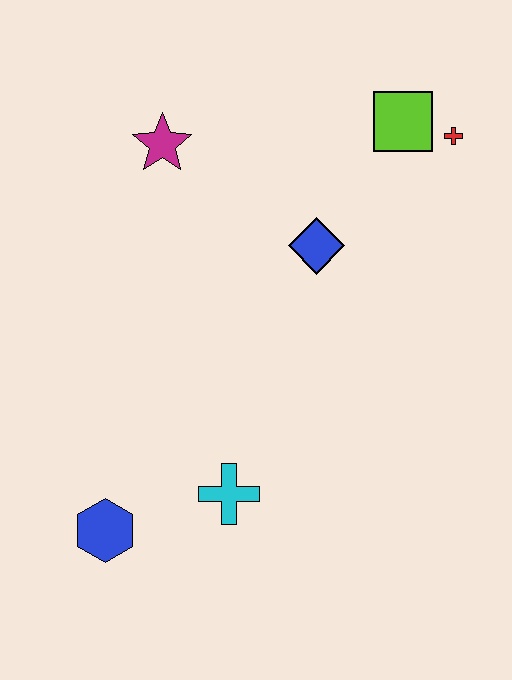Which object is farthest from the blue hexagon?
The red cross is farthest from the blue hexagon.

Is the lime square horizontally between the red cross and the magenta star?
Yes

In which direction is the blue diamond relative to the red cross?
The blue diamond is to the left of the red cross.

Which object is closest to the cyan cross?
The blue hexagon is closest to the cyan cross.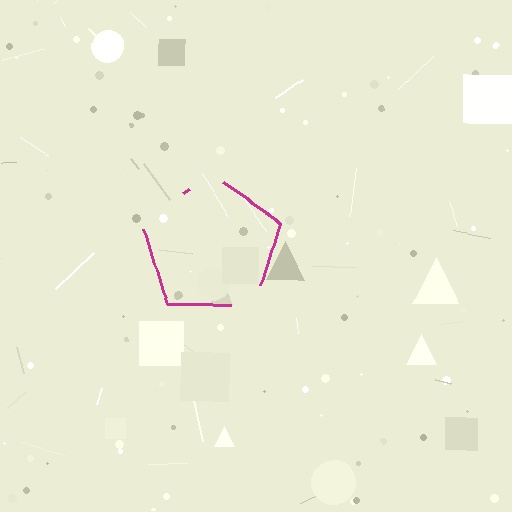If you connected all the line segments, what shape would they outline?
They would outline a pentagon.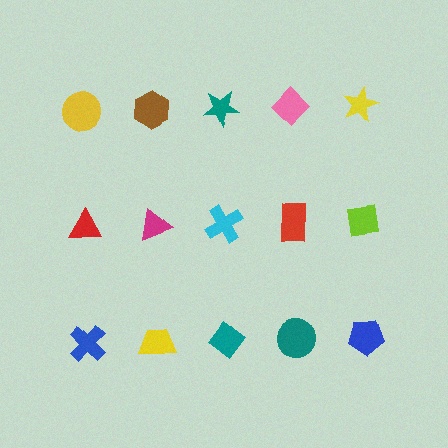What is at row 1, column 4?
A pink diamond.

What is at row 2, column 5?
A lime square.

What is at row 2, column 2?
A magenta triangle.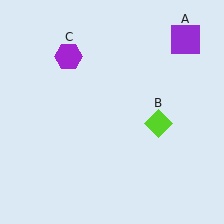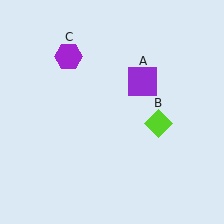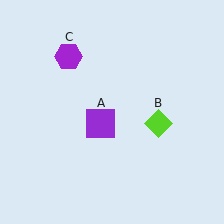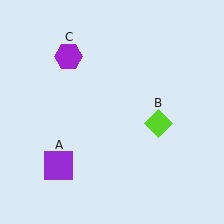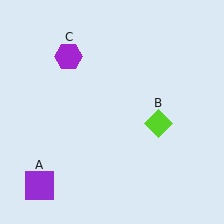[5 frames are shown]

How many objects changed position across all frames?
1 object changed position: purple square (object A).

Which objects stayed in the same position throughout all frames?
Lime diamond (object B) and purple hexagon (object C) remained stationary.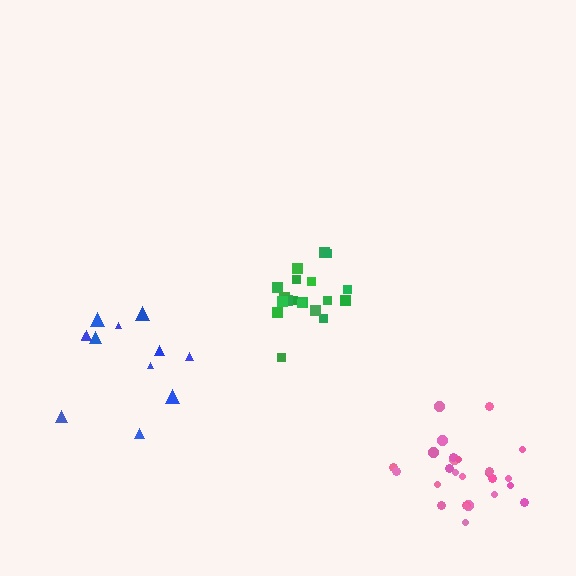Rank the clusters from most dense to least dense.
green, pink, blue.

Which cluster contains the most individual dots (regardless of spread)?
Pink (26).